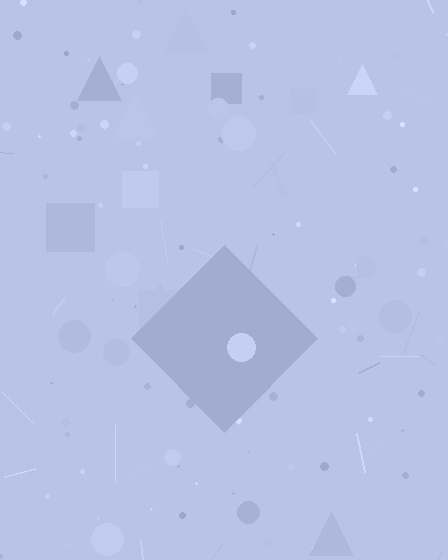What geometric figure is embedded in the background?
A diamond is embedded in the background.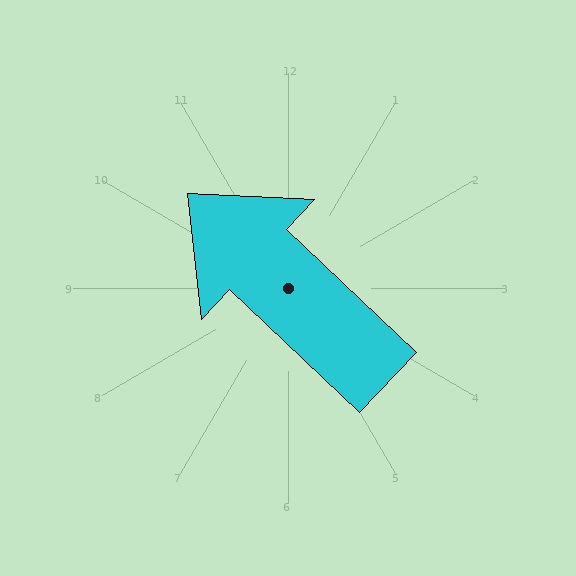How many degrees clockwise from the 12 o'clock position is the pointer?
Approximately 313 degrees.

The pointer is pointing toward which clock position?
Roughly 10 o'clock.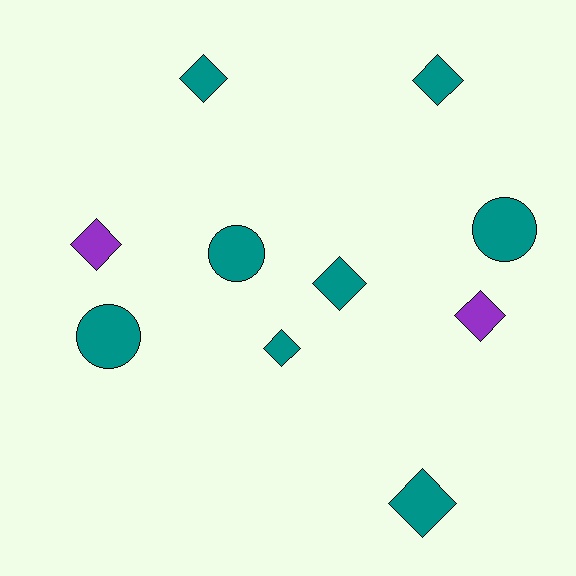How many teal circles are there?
There are 3 teal circles.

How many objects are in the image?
There are 10 objects.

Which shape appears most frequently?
Diamond, with 7 objects.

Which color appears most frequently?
Teal, with 8 objects.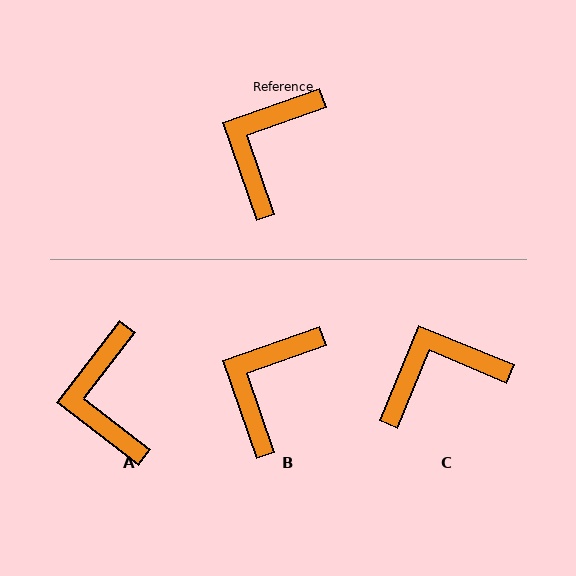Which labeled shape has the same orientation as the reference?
B.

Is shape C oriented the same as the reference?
No, it is off by about 42 degrees.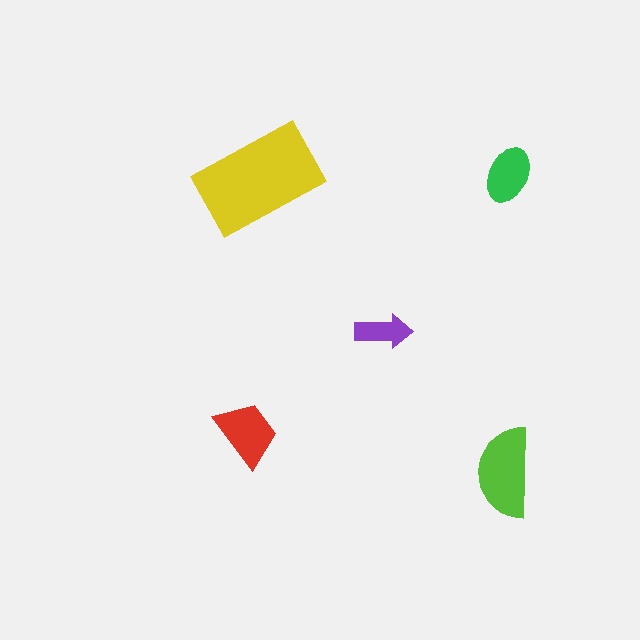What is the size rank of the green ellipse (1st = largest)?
4th.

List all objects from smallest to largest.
The purple arrow, the green ellipse, the red trapezoid, the lime semicircle, the yellow rectangle.